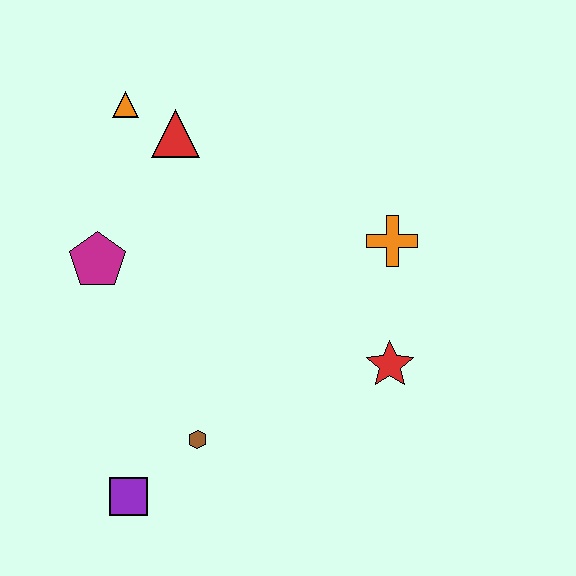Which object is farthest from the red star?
The orange triangle is farthest from the red star.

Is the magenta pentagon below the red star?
No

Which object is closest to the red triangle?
The orange triangle is closest to the red triangle.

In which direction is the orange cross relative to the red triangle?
The orange cross is to the right of the red triangle.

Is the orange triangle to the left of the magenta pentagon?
No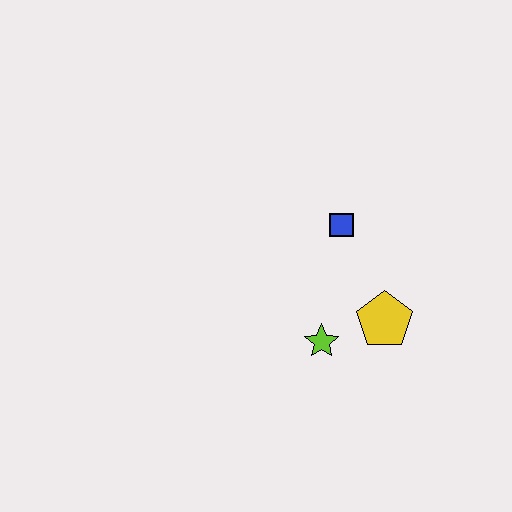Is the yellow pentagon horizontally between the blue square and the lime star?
No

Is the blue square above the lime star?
Yes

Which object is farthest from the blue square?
The lime star is farthest from the blue square.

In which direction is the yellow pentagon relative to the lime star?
The yellow pentagon is to the right of the lime star.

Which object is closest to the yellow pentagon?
The lime star is closest to the yellow pentagon.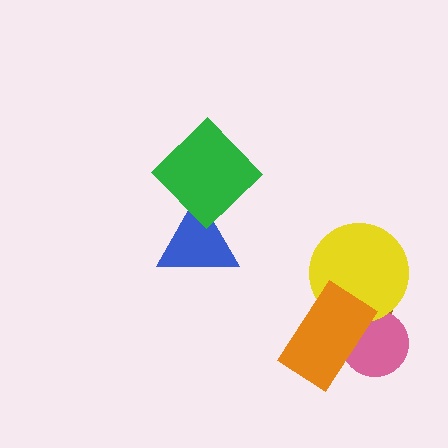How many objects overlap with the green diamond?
1 object overlaps with the green diamond.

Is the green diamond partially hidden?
No, no other shape covers it.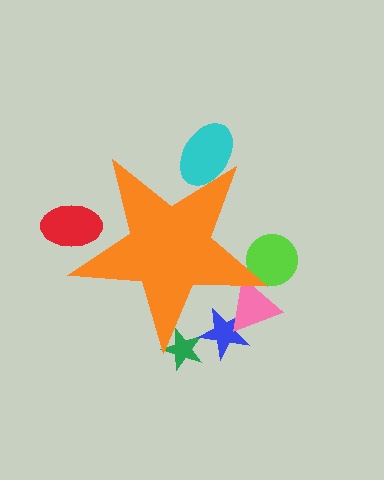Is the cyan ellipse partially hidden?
Yes, the cyan ellipse is partially hidden behind the orange star.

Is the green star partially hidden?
Yes, the green star is partially hidden behind the orange star.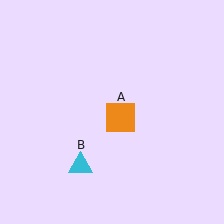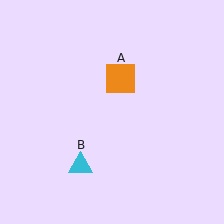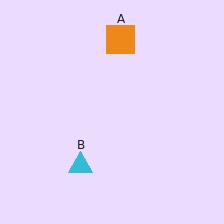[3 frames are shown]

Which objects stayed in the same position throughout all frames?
Cyan triangle (object B) remained stationary.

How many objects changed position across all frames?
1 object changed position: orange square (object A).